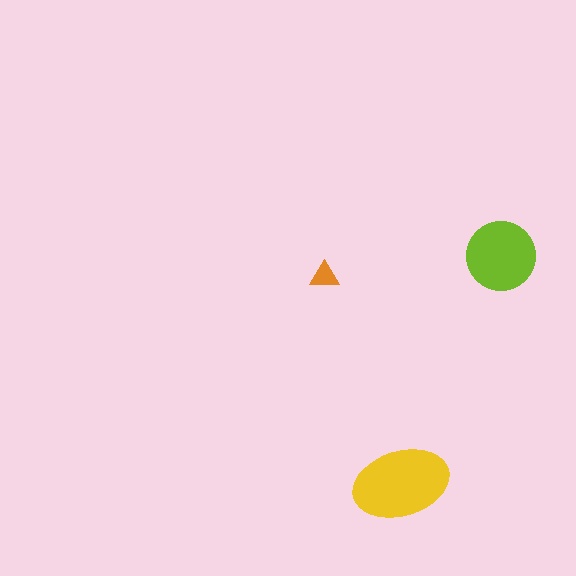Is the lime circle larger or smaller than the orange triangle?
Larger.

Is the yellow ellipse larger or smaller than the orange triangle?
Larger.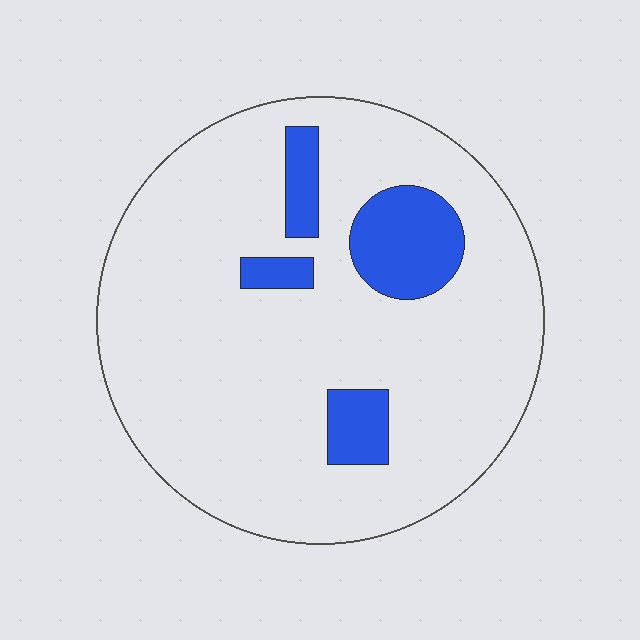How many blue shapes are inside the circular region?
4.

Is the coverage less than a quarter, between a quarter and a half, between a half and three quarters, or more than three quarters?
Less than a quarter.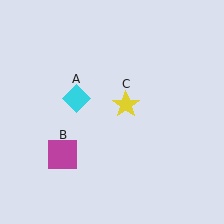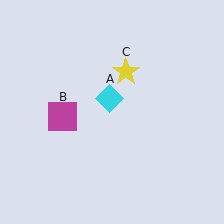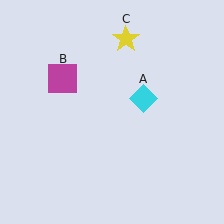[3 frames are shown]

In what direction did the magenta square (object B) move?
The magenta square (object B) moved up.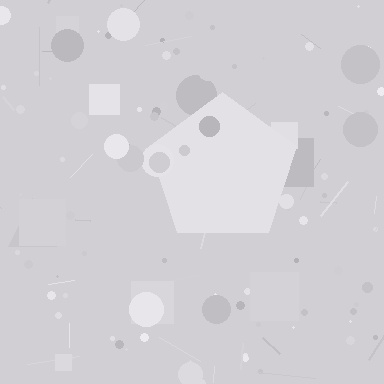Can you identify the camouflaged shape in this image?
The camouflaged shape is a pentagon.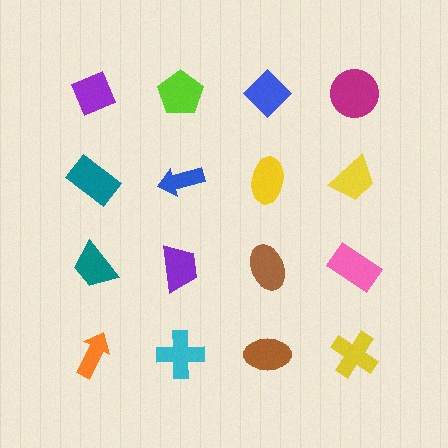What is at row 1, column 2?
A lime pentagon.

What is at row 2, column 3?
A yellow ellipse.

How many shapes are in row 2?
4 shapes.